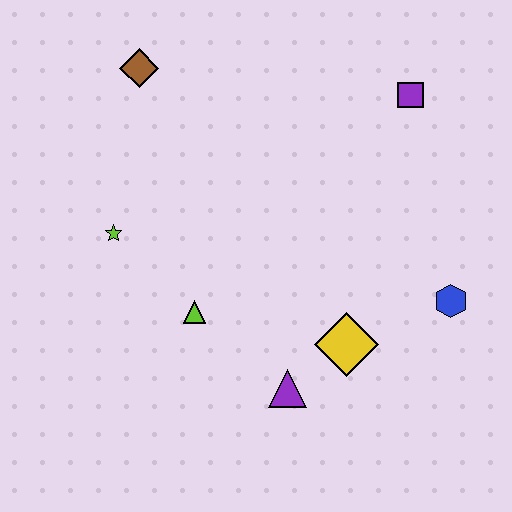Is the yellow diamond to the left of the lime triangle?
No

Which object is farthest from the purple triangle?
The brown diamond is farthest from the purple triangle.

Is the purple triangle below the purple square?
Yes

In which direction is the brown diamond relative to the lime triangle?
The brown diamond is above the lime triangle.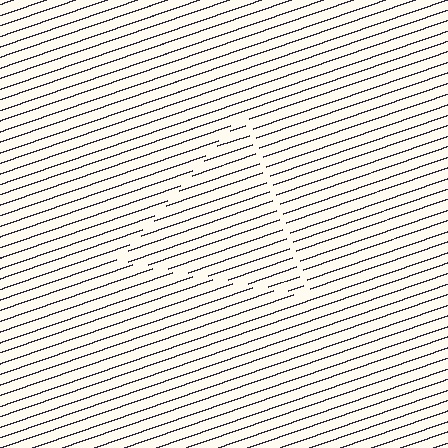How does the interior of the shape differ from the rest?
The interior of the shape contains the same grating, shifted by half a period — the contour is defined by the phase discontinuity where line-ends from the inner and outer gratings abut.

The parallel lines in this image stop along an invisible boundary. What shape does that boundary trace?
An illusory triangle. The interior of the shape contains the same grating, shifted by half a period — the contour is defined by the phase discontinuity where line-ends from the inner and outer gratings abut.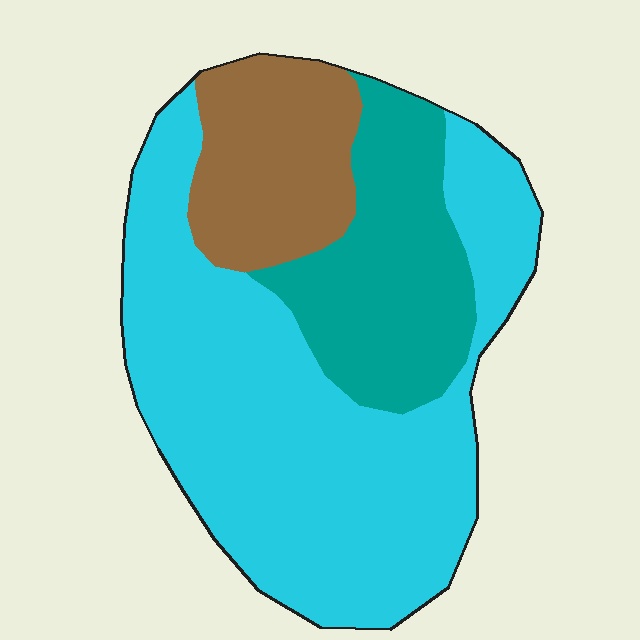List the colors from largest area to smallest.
From largest to smallest: cyan, teal, brown.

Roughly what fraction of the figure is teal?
Teal covers 23% of the figure.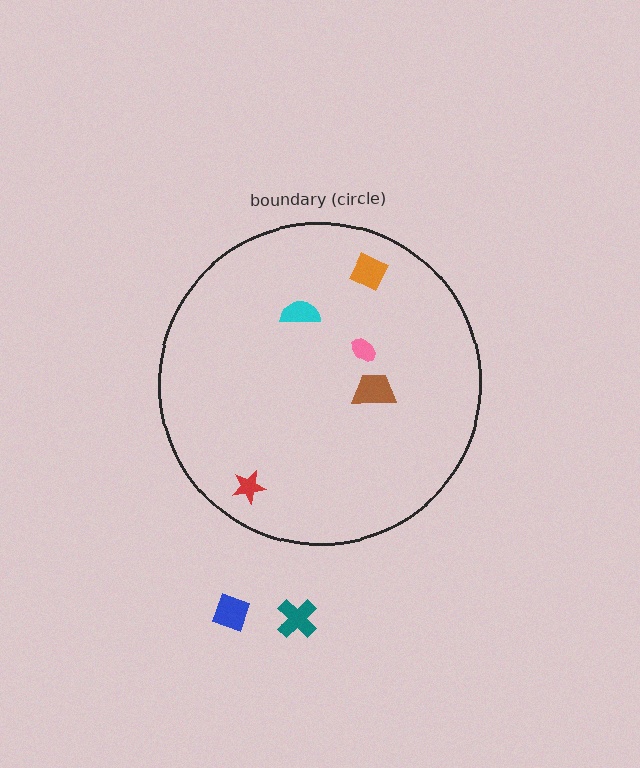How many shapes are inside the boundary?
5 inside, 2 outside.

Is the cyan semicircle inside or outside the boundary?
Inside.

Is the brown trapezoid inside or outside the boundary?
Inside.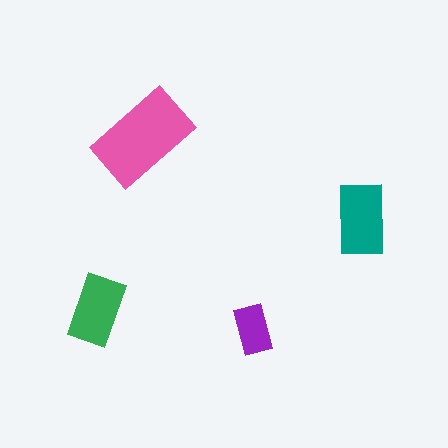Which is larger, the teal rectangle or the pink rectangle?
The pink one.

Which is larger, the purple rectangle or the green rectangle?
The green one.